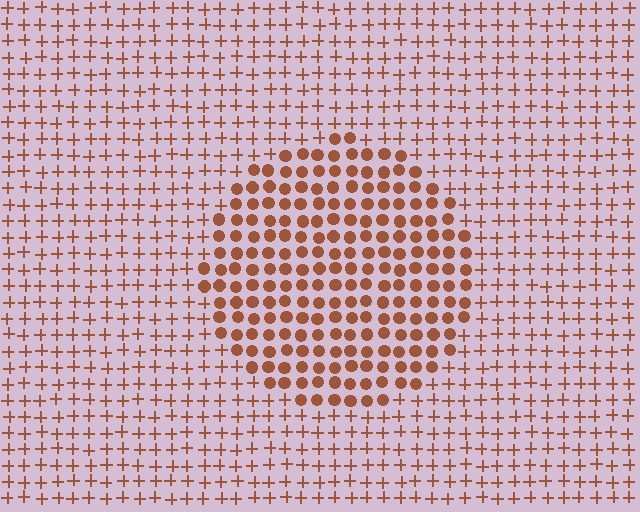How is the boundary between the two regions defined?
The boundary is defined by a change in element shape: circles inside vs. plus signs outside. All elements share the same color and spacing.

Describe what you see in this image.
The image is filled with small brown elements arranged in a uniform grid. A circle-shaped region contains circles, while the surrounding area contains plus signs. The boundary is defined purely by the change in element shape.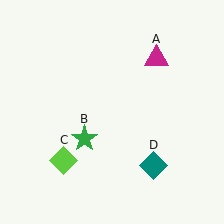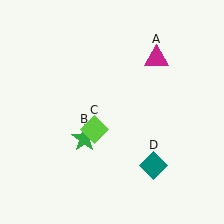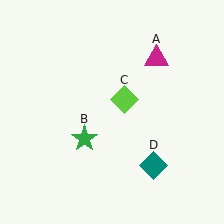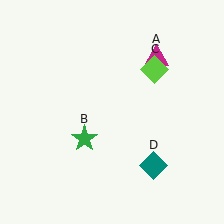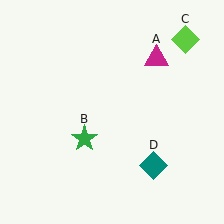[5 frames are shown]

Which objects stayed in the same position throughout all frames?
Magenta triangle (object A) and green star (object B) and teal diamond (object D) remained stationary.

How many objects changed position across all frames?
1 object changed position: lime diamond (object C).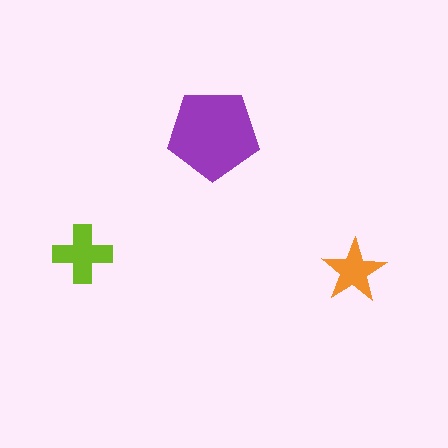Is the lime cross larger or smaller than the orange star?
Larger.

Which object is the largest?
The purple pentagon.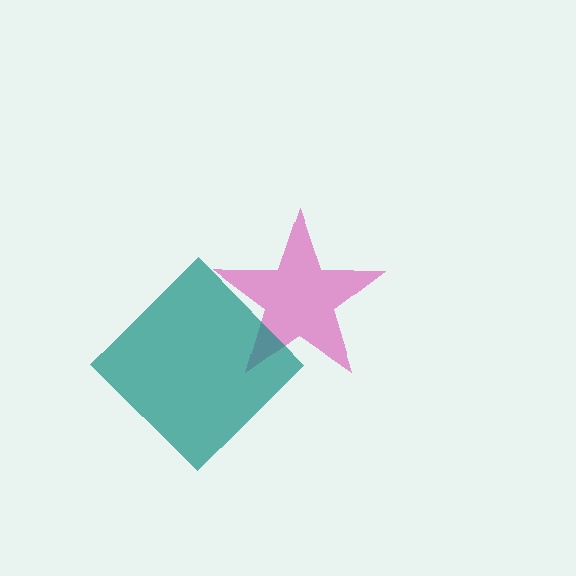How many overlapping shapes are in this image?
There are 2 overlapping shapes in the image.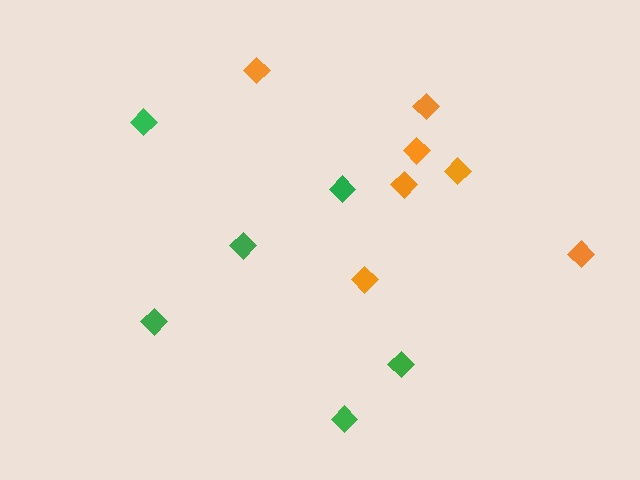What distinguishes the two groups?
There are 2 groups: one group of orange diamonds (7) and one group of green diamonds (6).